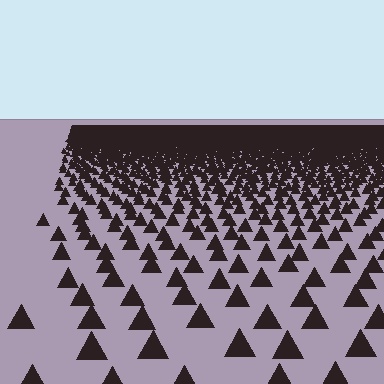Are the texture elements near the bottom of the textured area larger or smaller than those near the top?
Larger. Near the bottom, elements are closer to the viewer and appear at a bigger on-screen size.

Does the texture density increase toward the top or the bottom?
Density increases toward the top.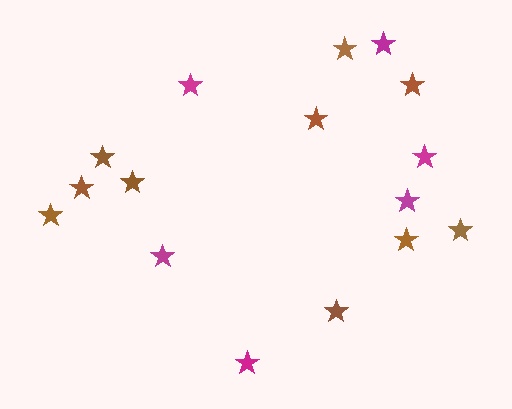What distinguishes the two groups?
There are 2 groups: one group of brown stars (10) and one group of magenta stars (6).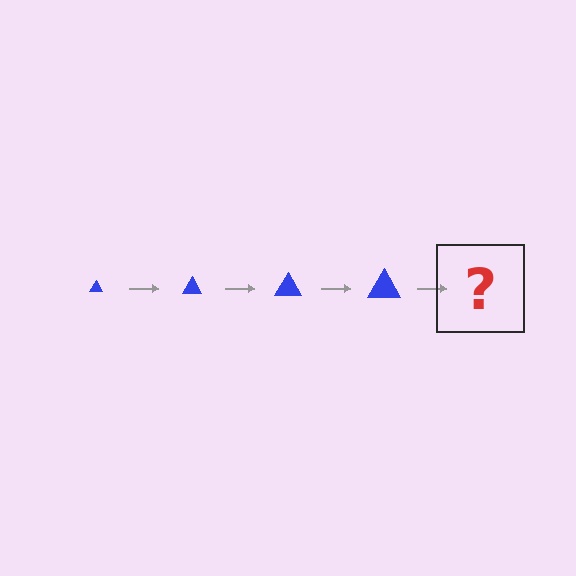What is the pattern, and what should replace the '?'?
The pattern is that the triangle gets progressively larger each step. The '?' should be a blue triangle, larger than the previous one.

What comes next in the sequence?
The next element should be a blue triangle, larger than the previous one.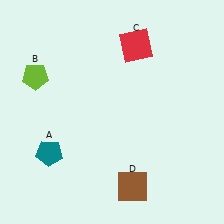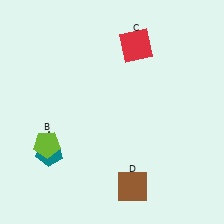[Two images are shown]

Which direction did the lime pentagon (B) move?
The lime pentagon (B) moved down.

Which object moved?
The lime pentagon (B) moved down.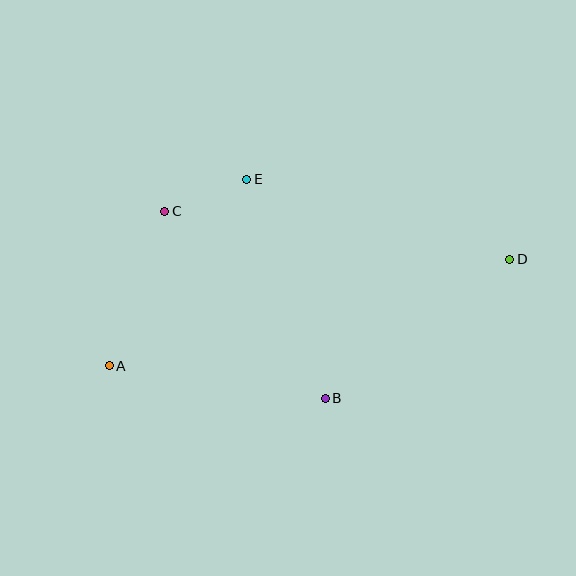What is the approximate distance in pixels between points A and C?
The distance between A and C is approximately 164 pixels.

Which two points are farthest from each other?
Points A and D are farthest from each other.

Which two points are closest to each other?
Points C and E are closest to each other.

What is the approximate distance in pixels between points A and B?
The distance between A and B is approximately 218 pixels.